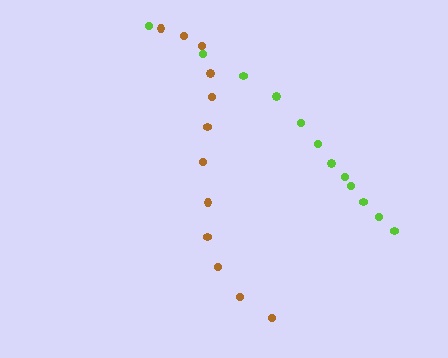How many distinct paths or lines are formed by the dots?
There are 2 distinct paths.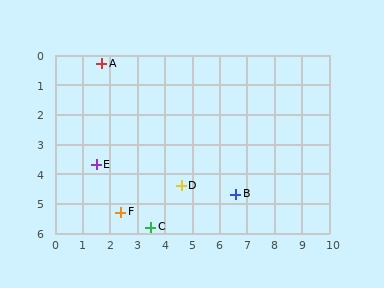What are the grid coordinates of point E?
Point E is at approximately (1.5, 3.7).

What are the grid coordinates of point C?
Point C is at approximately (3.5, 5.8).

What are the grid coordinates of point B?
Point B is at approximately (6.6, 4.7).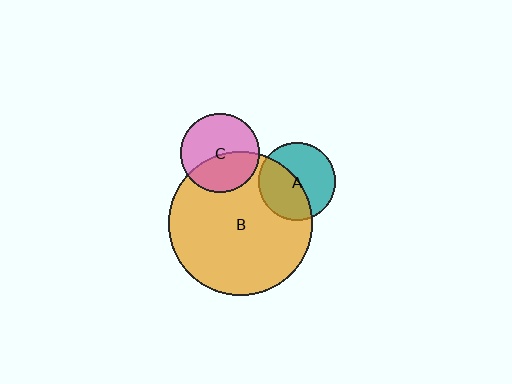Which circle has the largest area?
Circle B (orange).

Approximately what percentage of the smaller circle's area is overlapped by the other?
Approximately 40%.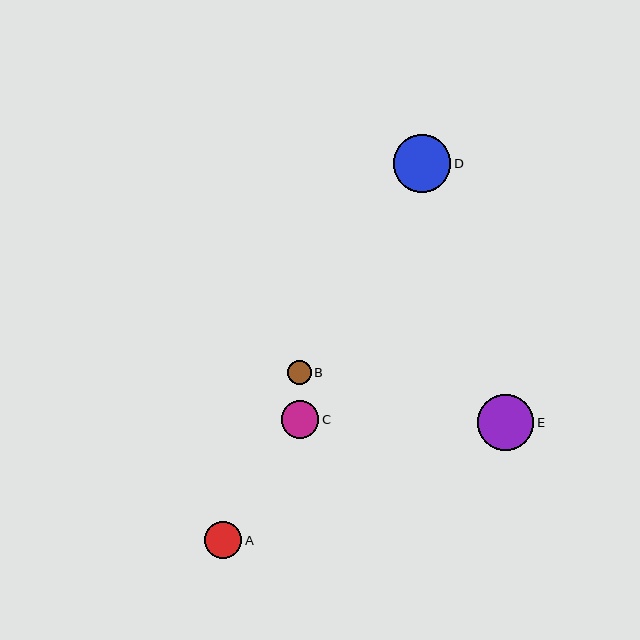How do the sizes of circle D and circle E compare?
Circle D and circle E are approximately the same size.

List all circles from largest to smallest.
From largest to smallest: D, E, C, A, B.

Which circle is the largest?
Circle D is the largest with a size of approximately 57 pixels.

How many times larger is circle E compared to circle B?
Circle E is approximately 2.4 times the size of circle B.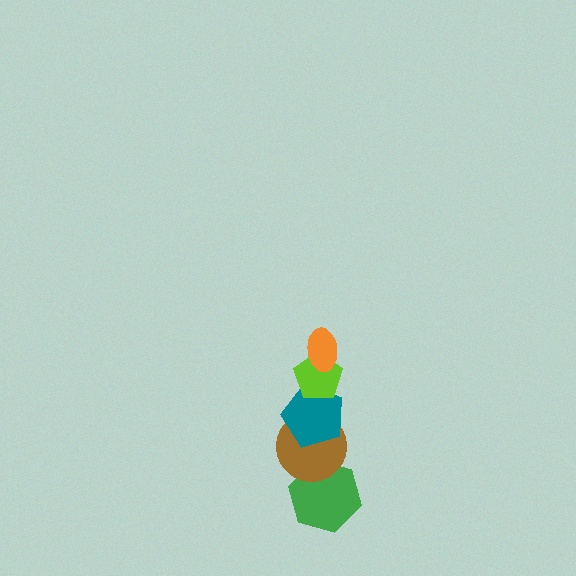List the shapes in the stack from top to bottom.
From top to bottom: the orange ellipse, the lime pentagon, the teal pentagon, the brown circle, the green hexagon.